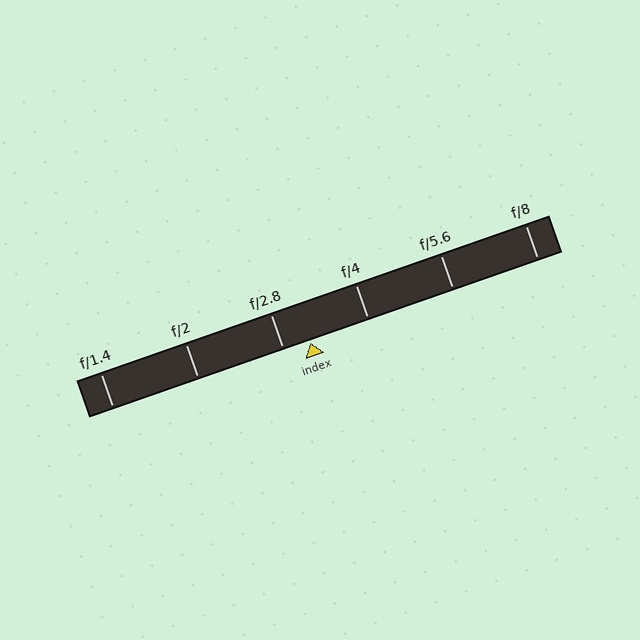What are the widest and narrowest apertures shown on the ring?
The widest aperture shown is f/1.4 and the narrowest is f/8.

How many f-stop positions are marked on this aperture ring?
There are 6 f-stop positions marked.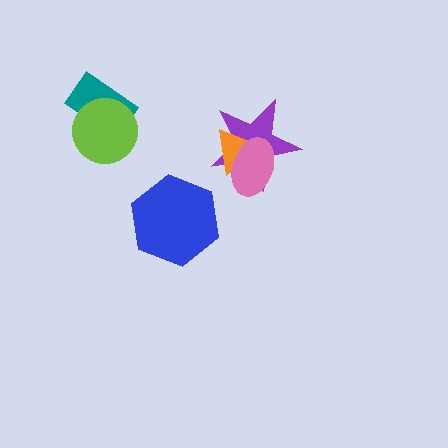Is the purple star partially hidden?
Yes, it is partially covered by another shape.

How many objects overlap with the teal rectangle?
1 object overlaps with the teal rectangle.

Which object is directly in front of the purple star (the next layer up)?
The orange triangle is directly in front of the purple star.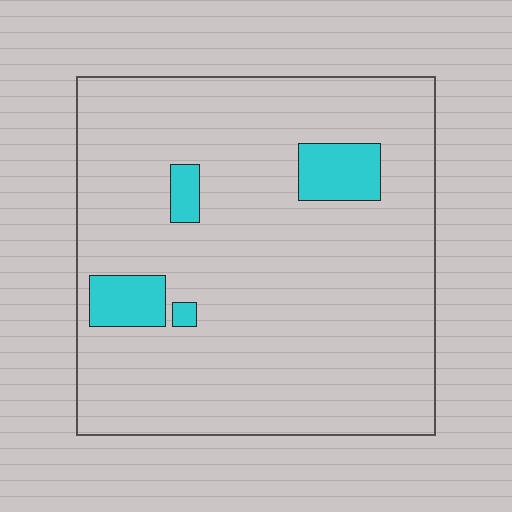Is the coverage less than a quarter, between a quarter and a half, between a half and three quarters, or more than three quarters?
Less than a quarter.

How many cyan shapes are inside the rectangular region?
4.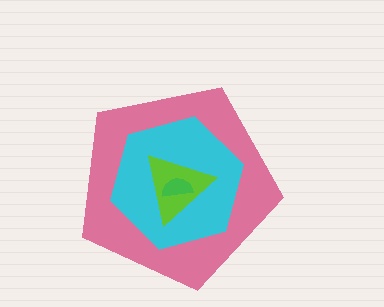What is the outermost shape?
The pink pentagon.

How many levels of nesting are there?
4.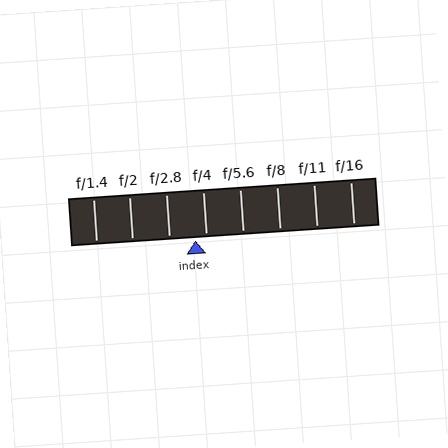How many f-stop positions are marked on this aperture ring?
There are 8 f-stop positions marked.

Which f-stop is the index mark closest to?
The index mark is closest to f/4.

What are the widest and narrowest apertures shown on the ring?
The widest aperture shown is f/1.4 and the narrowest is f/16.